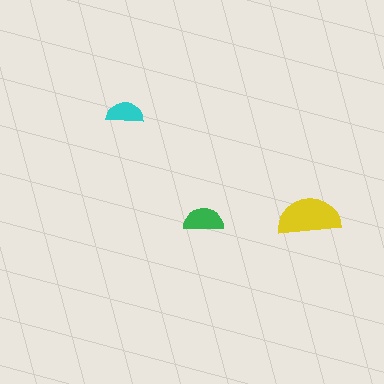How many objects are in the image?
There are 3 objects in the image.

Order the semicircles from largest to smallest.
the yellow one, the green one, the cyan one.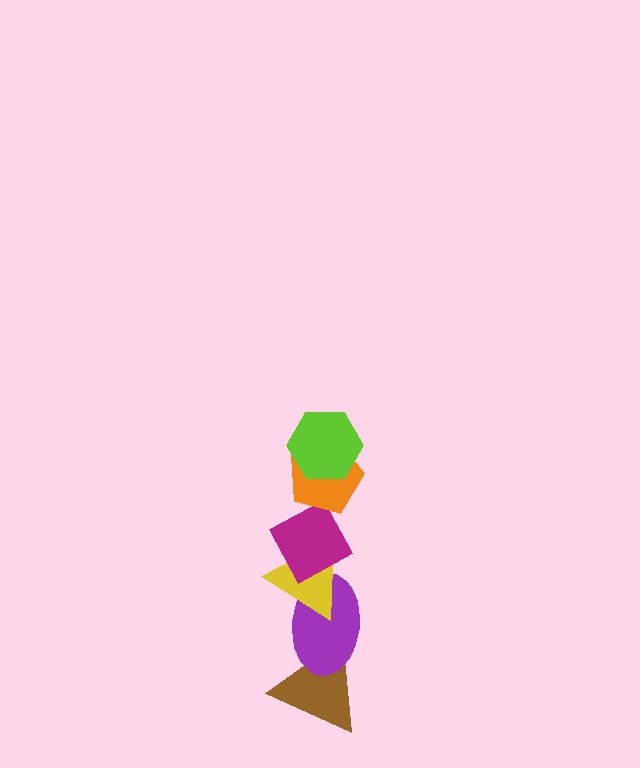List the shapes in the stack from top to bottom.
From top to bottom: the lime hexagon, the orange pentagon, the magenta diamond, the yellow triangle, the purple ellipse, the brown triangle.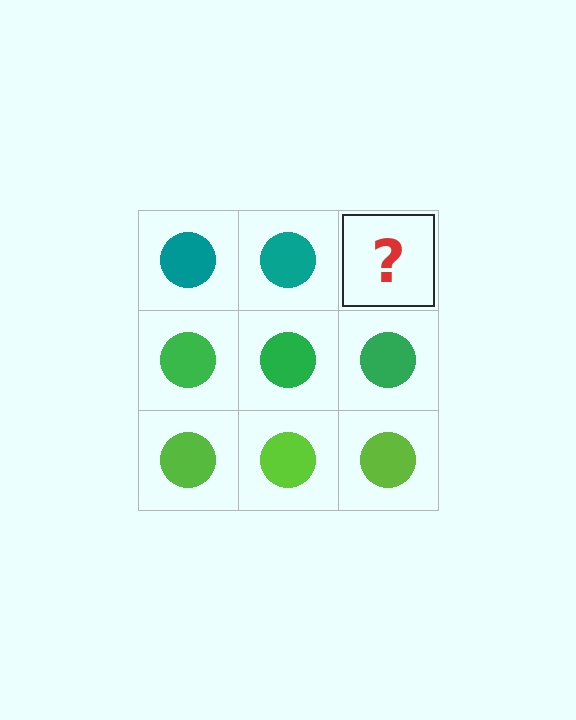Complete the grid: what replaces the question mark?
The question mark should be replaced with a teal circle.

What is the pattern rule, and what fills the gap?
The rule is that each row has a consistent color. The gap should be filled with a teal circle.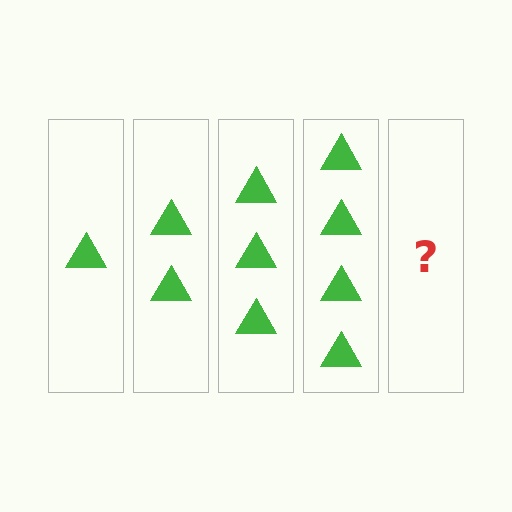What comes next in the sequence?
The next element should be 5 triangles.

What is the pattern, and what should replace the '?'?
The pattern is that each step adds one more triangle. The '?' should be 5 triangles.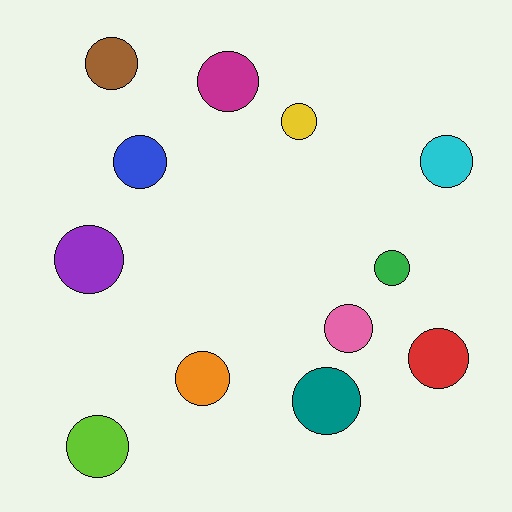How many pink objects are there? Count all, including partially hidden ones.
There is 1 pink object.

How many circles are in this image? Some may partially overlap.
There are 12 circles.